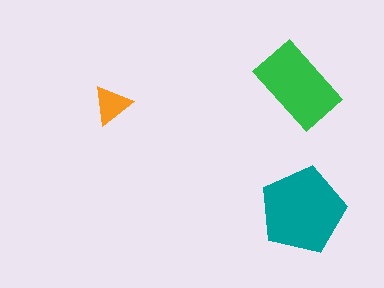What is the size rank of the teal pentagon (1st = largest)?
1st.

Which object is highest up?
The green rectangle is topmost.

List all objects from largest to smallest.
The teal pentagon, the green rectangle, the orange triangle.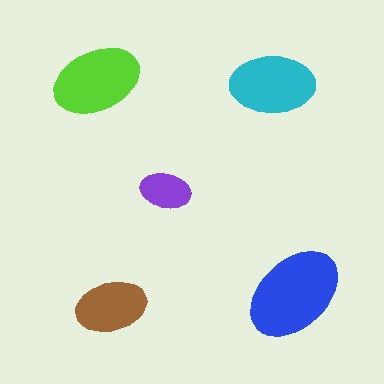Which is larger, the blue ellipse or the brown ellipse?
The blue one.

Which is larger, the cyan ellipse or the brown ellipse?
The cyan one.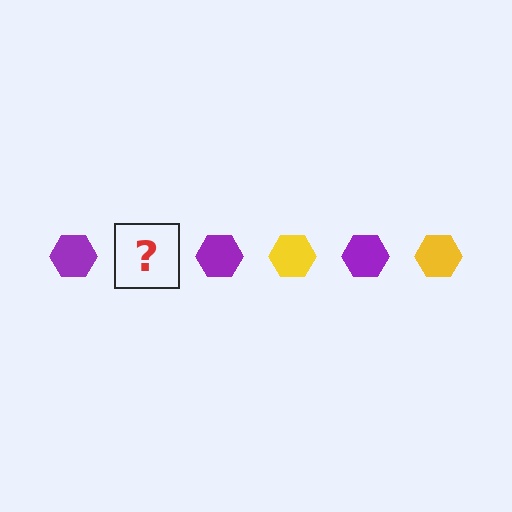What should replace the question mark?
The question mark should be replaced with a yellow hexagon.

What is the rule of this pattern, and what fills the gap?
The rule is that the pattern cycles through purple, yellow hexagons. The gap should be filled with a yellow hexagon.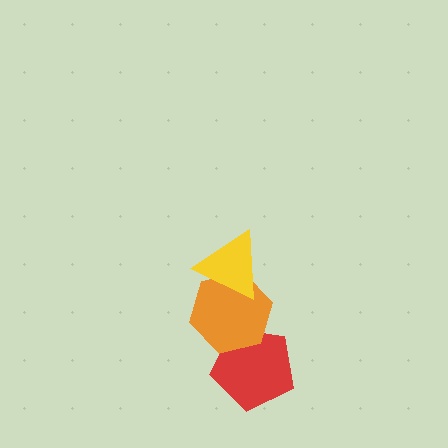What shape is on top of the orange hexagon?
The yellow triangle is on top of the orange hexagon.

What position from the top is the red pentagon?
The red pentagon is 3rd from the top.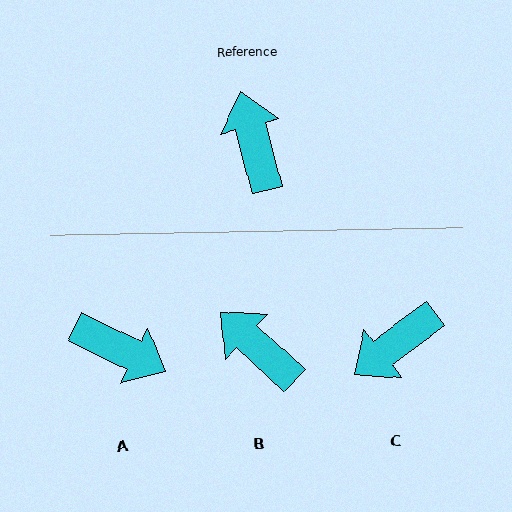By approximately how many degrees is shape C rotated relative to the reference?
Approximately 112 degrees counter-clockwise.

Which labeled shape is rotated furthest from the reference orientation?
A, about 131 degrees away.